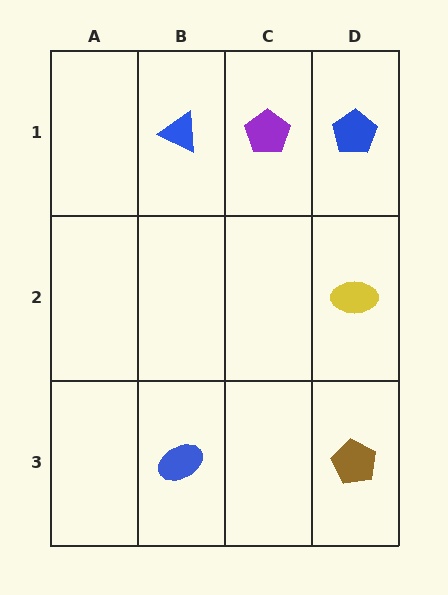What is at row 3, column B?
A blue ellipse.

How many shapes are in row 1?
3 shapes.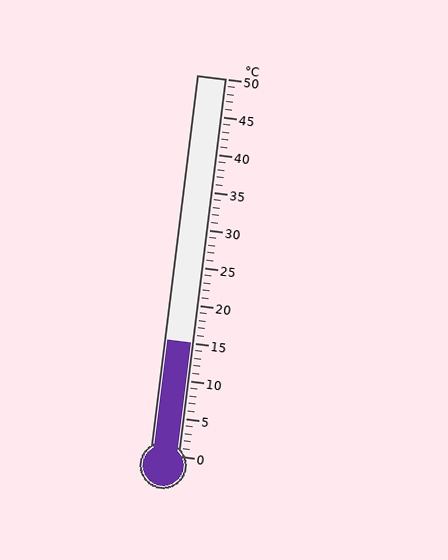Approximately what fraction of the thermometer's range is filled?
The thermometer is filled to approximately 30% of its range.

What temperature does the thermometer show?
The thermometer shows approximately 15°C.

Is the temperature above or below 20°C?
The temperature is below 20°C.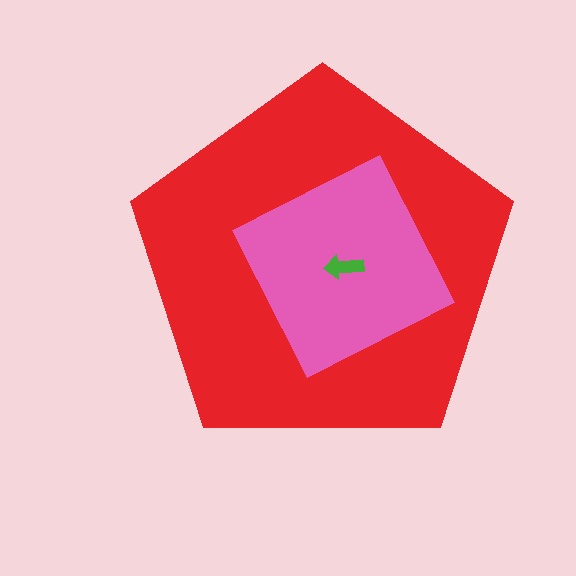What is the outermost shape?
The red pentagon.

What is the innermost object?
The green arrow.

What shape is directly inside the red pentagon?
The pink square.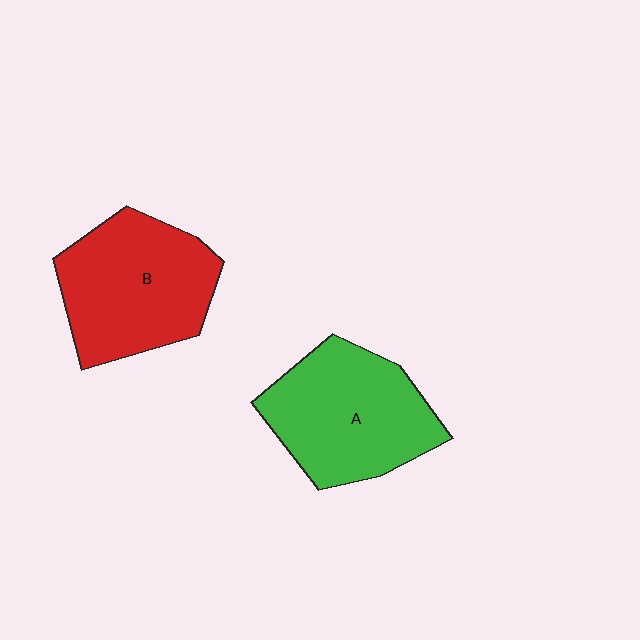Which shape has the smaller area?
Shape A (green).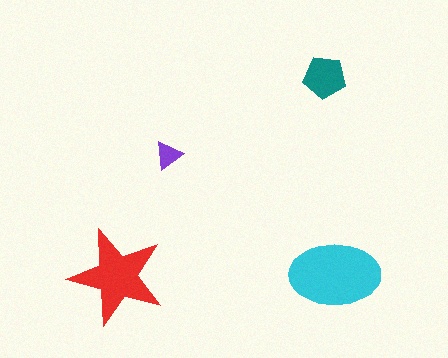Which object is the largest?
The cyan ellipse.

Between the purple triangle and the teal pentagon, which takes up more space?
The teal pentagon.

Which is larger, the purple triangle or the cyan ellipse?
The cyan ellipse.